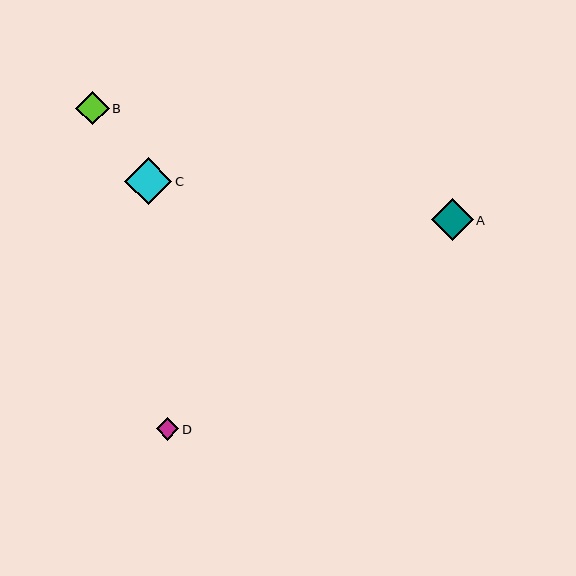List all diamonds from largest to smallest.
From largest to smallest: C, A, B, D.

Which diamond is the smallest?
Diamond D is the smallest with a size of approximately 23 pixels.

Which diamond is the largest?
Diamond C is the largest with a size of approximately 47 pixels.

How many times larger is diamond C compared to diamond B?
Diamond C is approximately 1.4 times the size of diamond B.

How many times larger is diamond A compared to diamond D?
Diamond A is approximately 1.8 times the size of diamond D.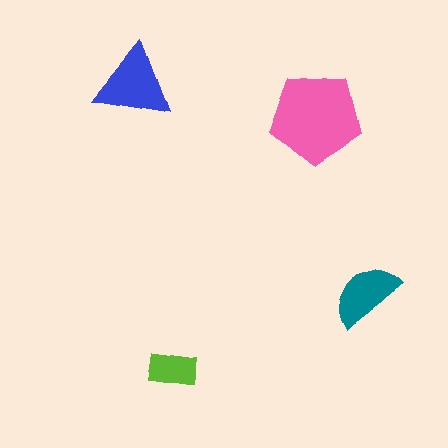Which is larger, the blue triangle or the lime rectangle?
The blue triangle.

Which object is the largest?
The pink pentagon.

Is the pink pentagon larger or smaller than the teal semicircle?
Larger.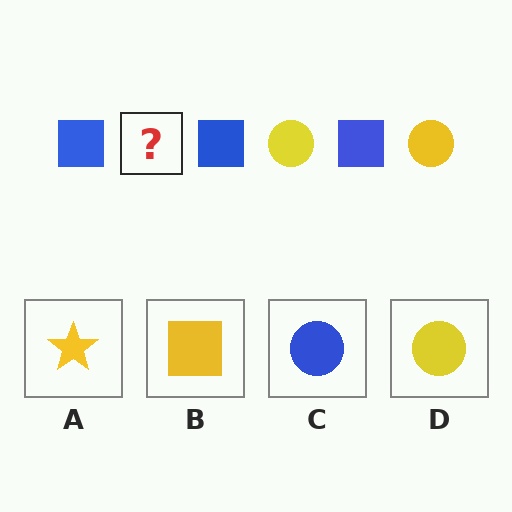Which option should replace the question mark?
Option D.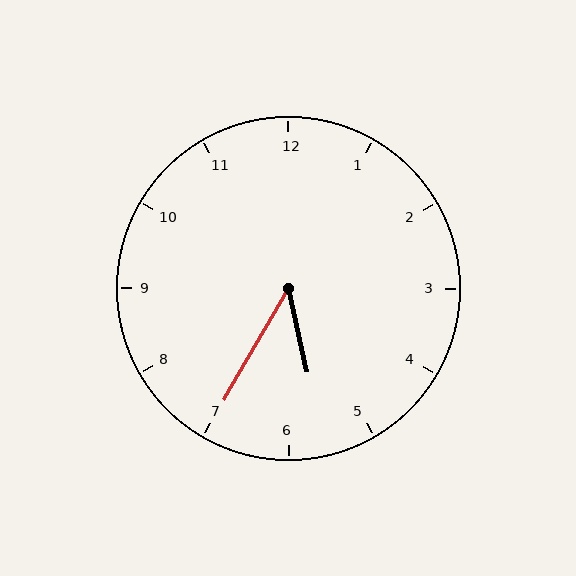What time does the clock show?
5:35.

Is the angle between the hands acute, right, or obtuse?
It is acute.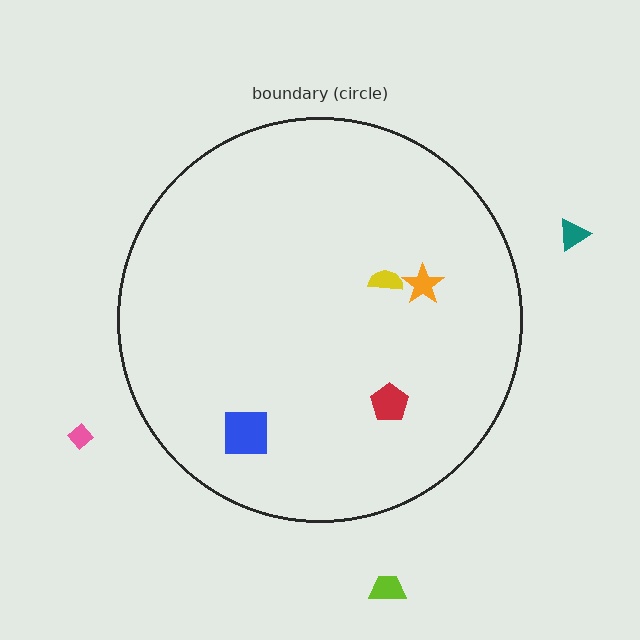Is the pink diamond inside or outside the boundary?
Outside.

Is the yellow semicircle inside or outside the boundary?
Inside.